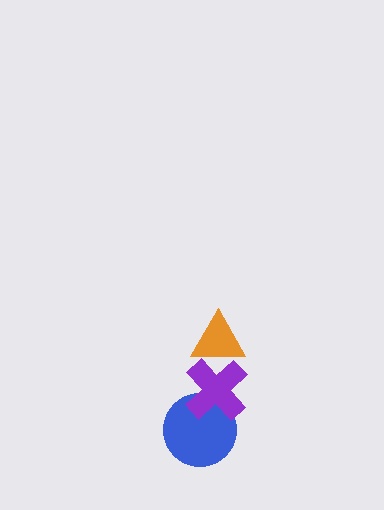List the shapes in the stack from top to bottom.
From top to bottom: the orange triangle, the purple cross, the blue circle.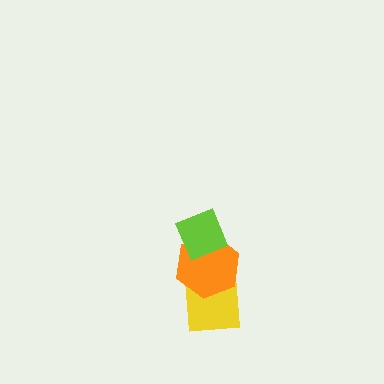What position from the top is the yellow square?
The yellow square is 3rd from the top.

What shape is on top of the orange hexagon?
The lime diamond is on top of the orange hexagon.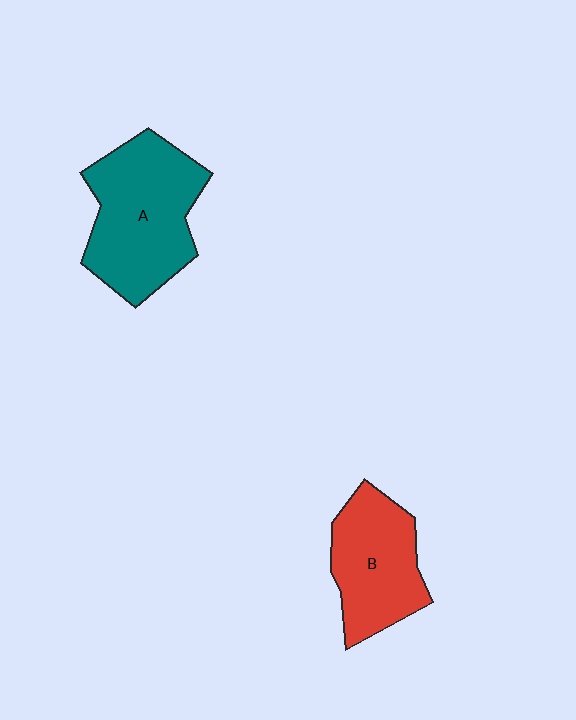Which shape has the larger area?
Shape A (teal).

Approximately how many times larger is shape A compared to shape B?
Approximately 1.4 times.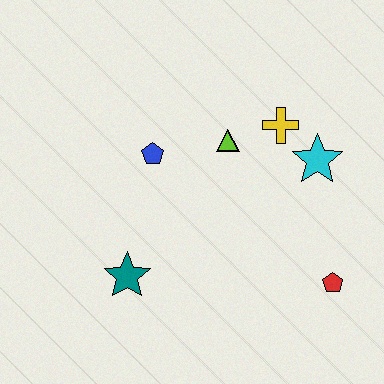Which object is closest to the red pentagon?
The cyan star is closest to the red pentagon.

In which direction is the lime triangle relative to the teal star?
The lime triangle is above the teal star.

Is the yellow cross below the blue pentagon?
No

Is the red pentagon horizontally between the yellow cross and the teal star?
No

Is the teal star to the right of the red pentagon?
No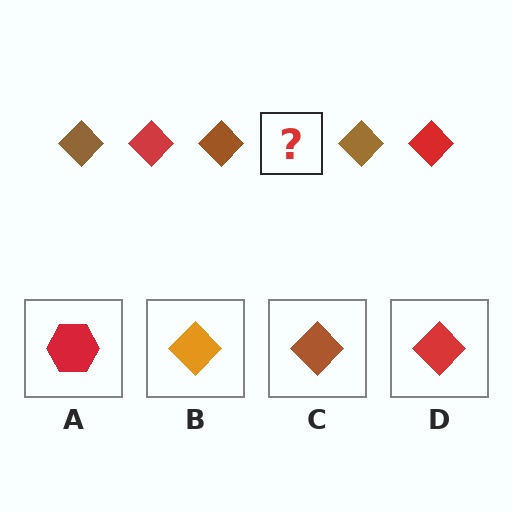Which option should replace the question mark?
Option D.